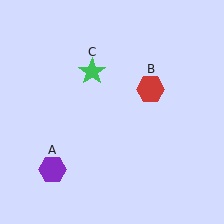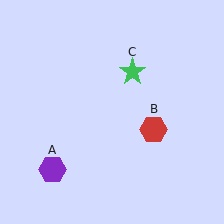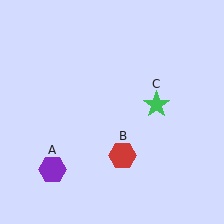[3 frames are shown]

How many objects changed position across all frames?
2 objects changed position: red hexagon (object B), green star (object C).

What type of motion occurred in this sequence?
The red hexagon (object B), green star (object C) rotated clockwise around the center of the scene.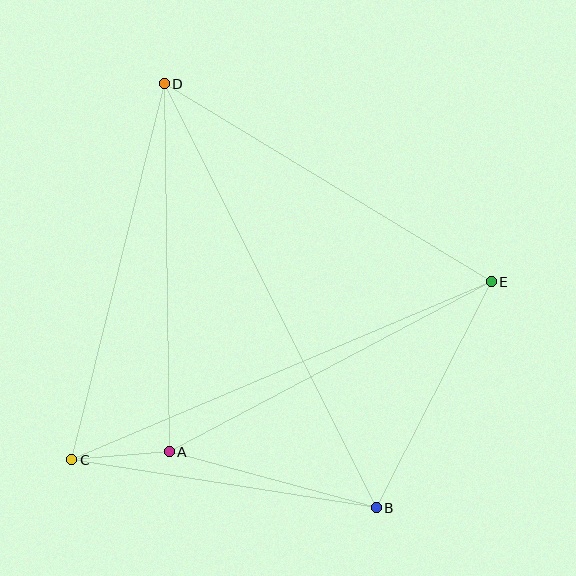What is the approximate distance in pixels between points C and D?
The distance between C and D is approximately 387 pixels.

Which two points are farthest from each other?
Points B and D are farthest from each other.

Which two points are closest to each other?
Points A and C are closest to each other.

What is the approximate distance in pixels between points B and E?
The distance between B and E is approximately 254 pixels.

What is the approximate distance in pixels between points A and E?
The distance between A and E is approximately 364 pixels.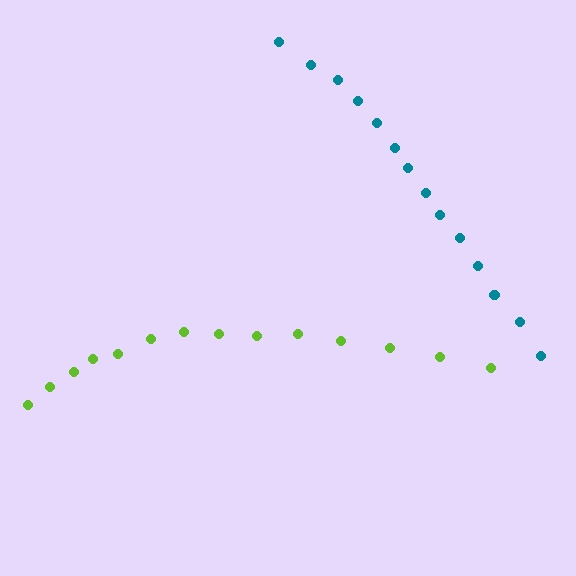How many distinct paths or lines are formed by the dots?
There are 2 distinct paths.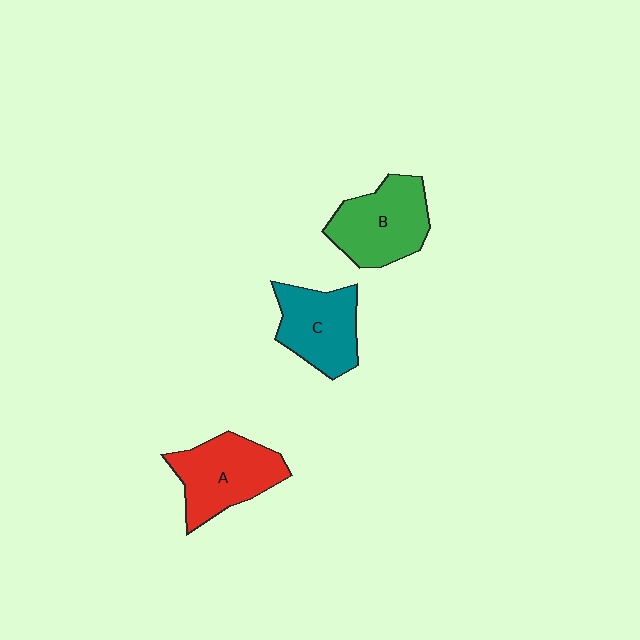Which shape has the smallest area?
Shape C (teal).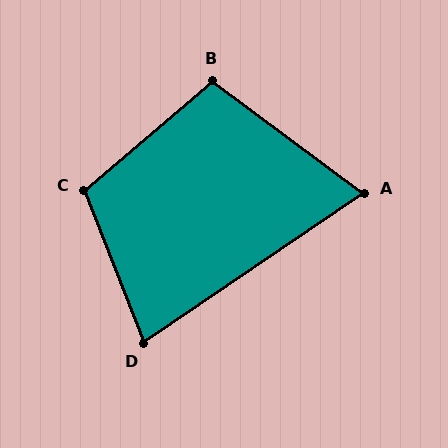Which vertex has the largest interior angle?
C, at approximately 109 degrees.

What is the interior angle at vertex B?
Approximately 103 degrees (obtuse).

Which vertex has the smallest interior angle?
A, at approximately 71 degrees.